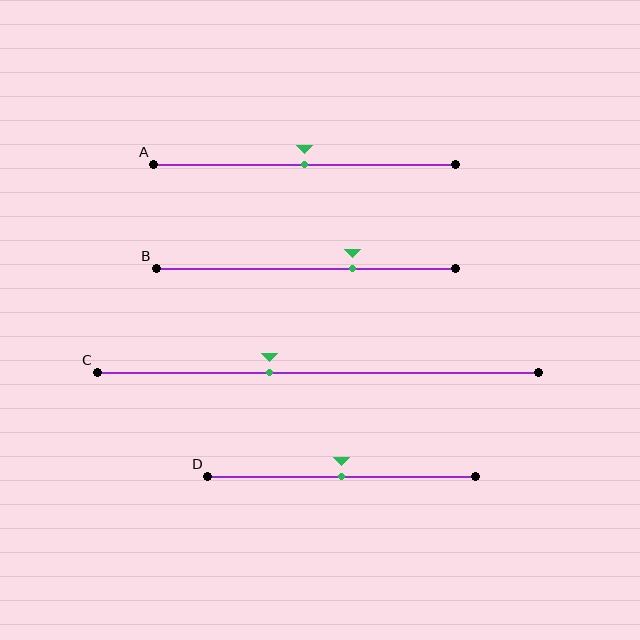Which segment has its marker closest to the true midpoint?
Segment A has its marker closest to the true midpoint.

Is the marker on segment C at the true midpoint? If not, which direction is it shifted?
No, the marker on segment C is shifted to the left by about 11% of the segment length.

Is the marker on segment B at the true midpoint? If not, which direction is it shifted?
No, the marker on segment B is shifted to the right by about 16% of the segment length.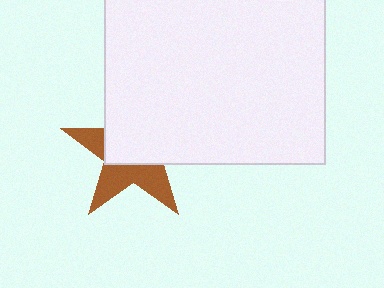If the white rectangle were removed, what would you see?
You would see the complete brown star.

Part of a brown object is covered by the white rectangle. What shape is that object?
It is a star.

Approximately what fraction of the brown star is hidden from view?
Roughly 57% of the brown star is hidden behind the white rectangle.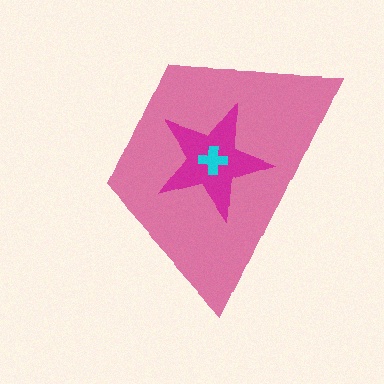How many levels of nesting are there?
3.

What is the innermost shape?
The cyan cross.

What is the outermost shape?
The pink trapezoid.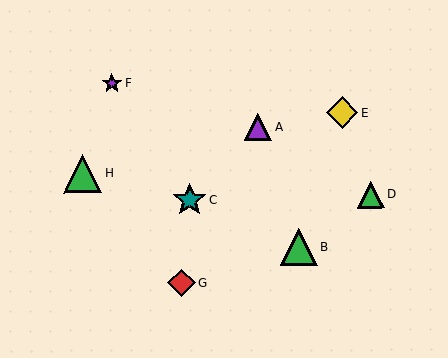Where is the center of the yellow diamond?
The center of the yellow diamond is at (342, 112).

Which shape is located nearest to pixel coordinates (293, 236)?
The green triangle (labeled B) at (299, 247) is nearest to that location.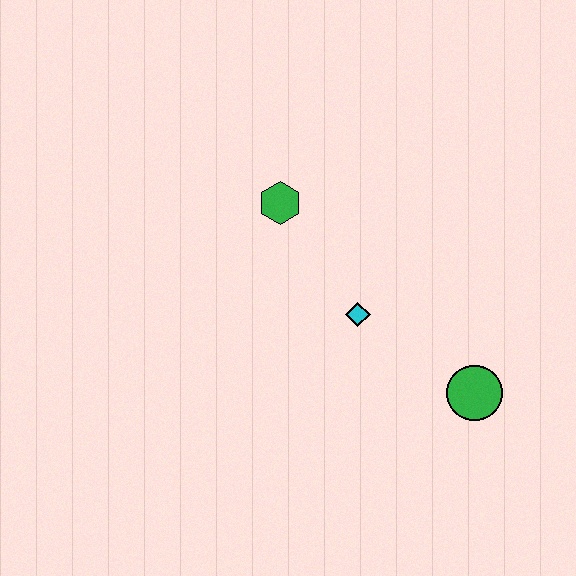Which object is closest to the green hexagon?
The cyan diamond is closest to the green hexagon.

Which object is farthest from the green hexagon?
The green circle is farthest from the green hexagon.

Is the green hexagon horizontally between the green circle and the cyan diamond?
No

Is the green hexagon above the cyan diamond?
Yes